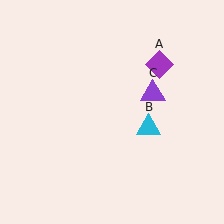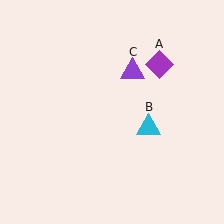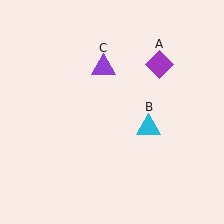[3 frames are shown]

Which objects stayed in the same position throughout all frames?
Purple diamond (object A) and cyan triangle (object B) remained stationary.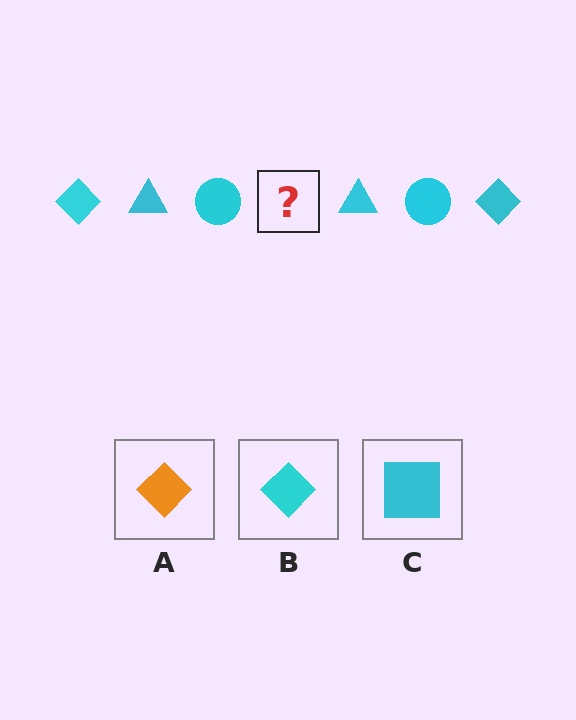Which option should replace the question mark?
Option B.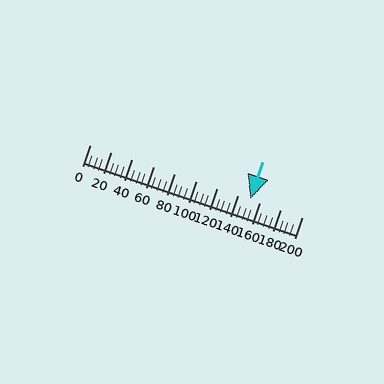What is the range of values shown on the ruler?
The ruler shows values from 0 to 200.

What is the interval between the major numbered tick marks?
The major tick marks are spaced 20 units apart.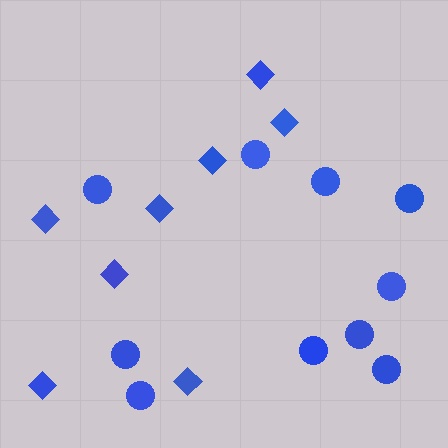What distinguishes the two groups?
There are 2 groups: one group of circles (10) and one group of diamonds (8).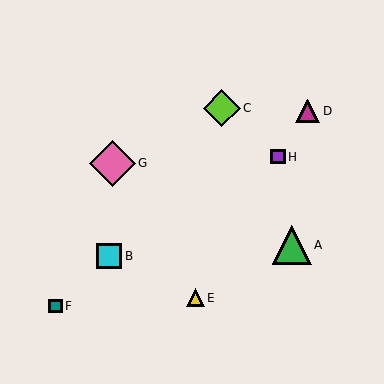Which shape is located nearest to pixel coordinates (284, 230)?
The green triangle (labeled A) at (292, 245) is nearest to that location.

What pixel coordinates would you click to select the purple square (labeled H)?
Click at (278, 157) to select the purple square H.